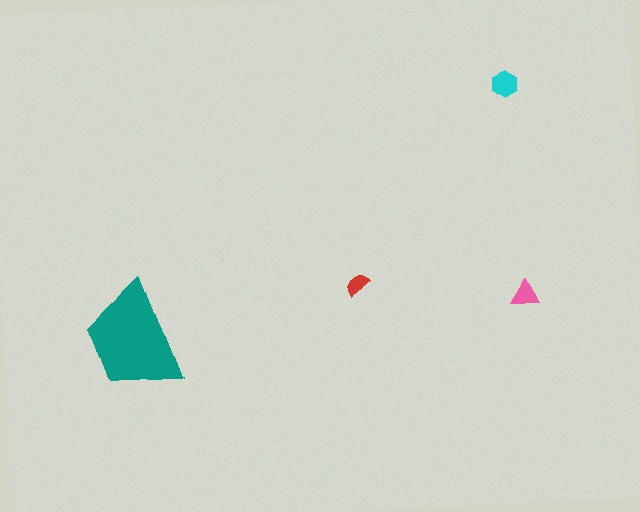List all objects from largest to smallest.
The teal trapezoid, the cyan hexagon, the pink triangle, the red semicircle.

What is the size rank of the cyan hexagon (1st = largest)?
2nd.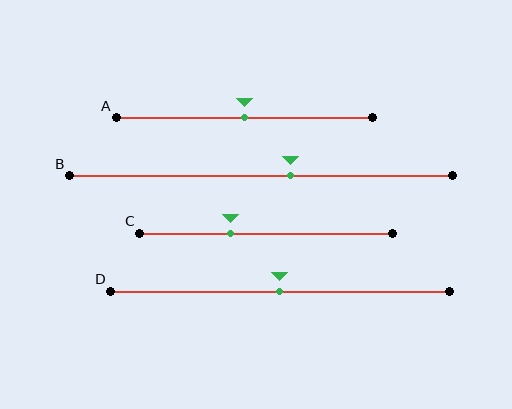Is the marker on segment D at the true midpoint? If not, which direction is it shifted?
Yes, the marker on segment D is at the true midpoint.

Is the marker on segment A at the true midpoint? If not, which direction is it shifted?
Yes, the marker on segment A is at the true midpoint.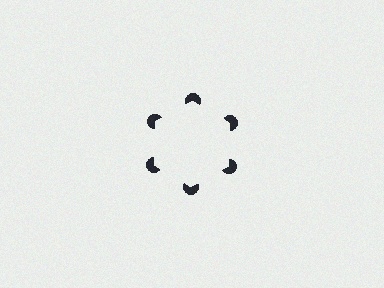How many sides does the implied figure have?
6 sides.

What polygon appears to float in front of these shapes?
An illusory hexagon — its edges are inferred from the aligned wedge cuts in the pac-man discs, not physically drawn.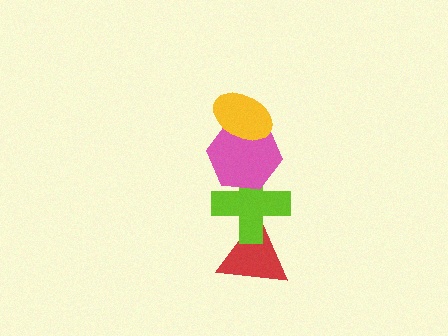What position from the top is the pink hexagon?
The pink hexagon is 2nd from the top.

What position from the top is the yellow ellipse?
The yellow ellipse is 1st from the top.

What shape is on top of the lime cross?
The pink hexagon is on top of the lime cross.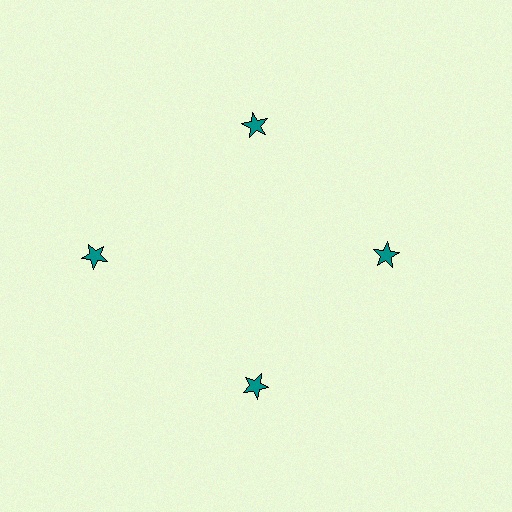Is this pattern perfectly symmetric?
No. The 4 teal stars are arranged in a ring, but one element near the 9 o'clock position is pushed outward from the center, breaking the 4-fold rotational symmetry.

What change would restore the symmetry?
The symmetry would be restored by moving it inward, back onto the ring so that all 4 stars sit at equal angles and equal distance from the center.